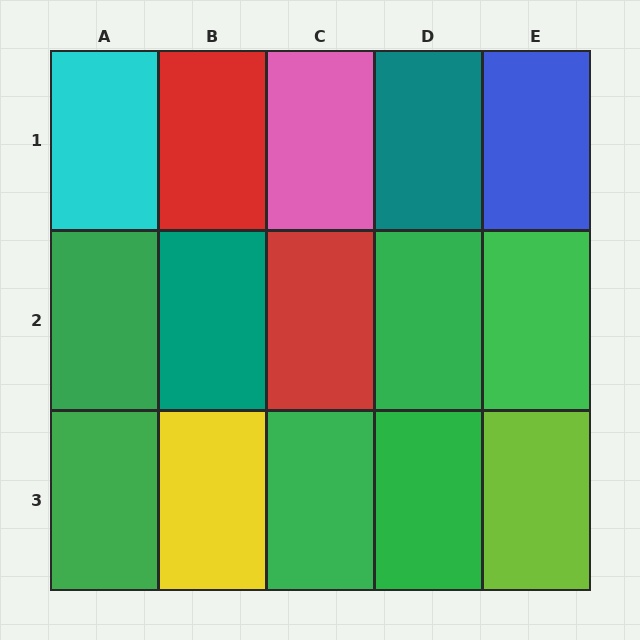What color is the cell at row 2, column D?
Green.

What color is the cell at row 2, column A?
Green.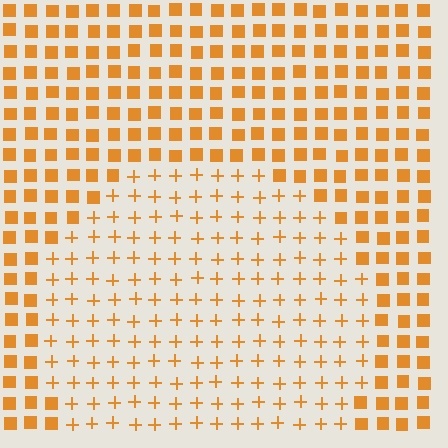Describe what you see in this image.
The image is filled with small orange elements arranged in a uniform grid. A circle-shaped region contains plus signs, while the surrounding area contains squares. The boundary is defined purely by the change in element shape.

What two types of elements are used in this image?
The image uses plus signs inside the circle region and squares outside it.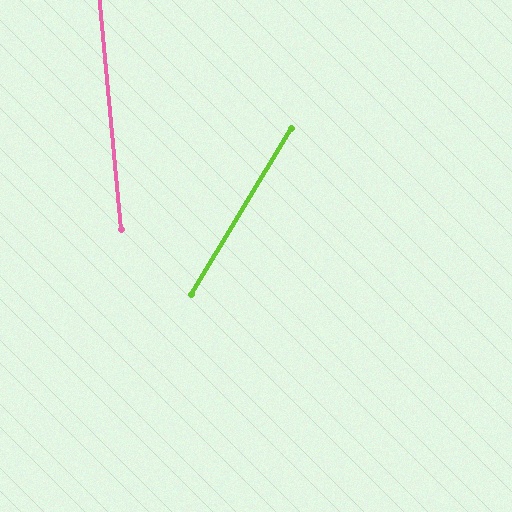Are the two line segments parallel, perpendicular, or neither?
Neither parallel nor perpendicular — they differ by about 36°.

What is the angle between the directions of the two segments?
Approximately 36 degrees.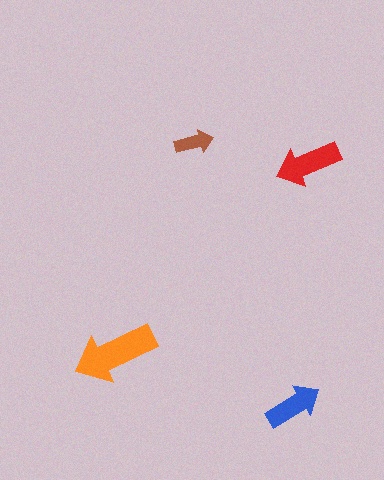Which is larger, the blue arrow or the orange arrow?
The orange one.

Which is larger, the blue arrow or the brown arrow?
The blue one.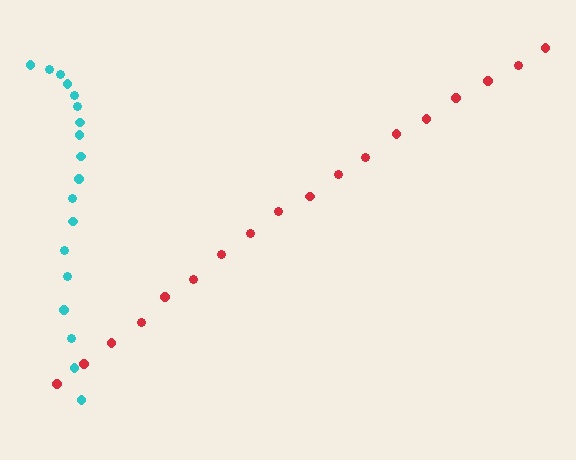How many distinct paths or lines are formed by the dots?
There are 2 distinct paths.